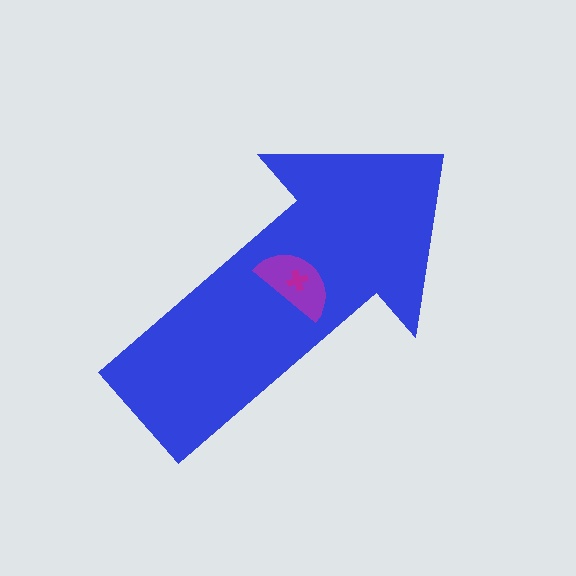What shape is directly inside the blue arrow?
The purple semicircle.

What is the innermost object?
The magenta cross.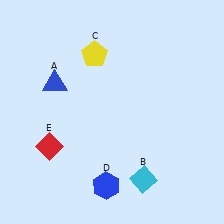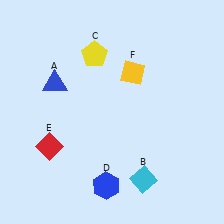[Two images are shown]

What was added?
A yellow diamond (F) was added in Image 2.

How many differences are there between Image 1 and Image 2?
There is 1 difference between the two images.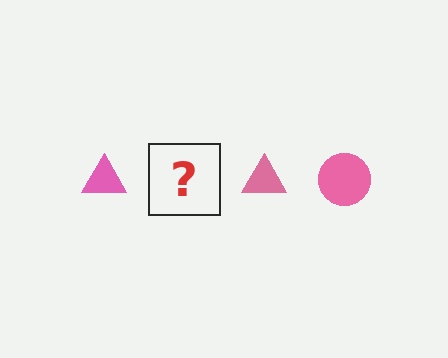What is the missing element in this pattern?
The missing element is a pink circle.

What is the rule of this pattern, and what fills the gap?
The rule is that the pattern cycles through triangle, circle shapes in pink. The gap should be filled with a pink circle.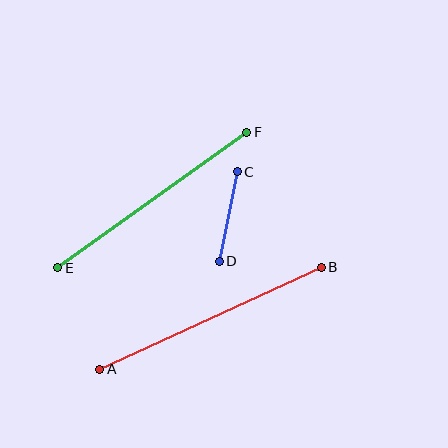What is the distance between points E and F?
The distance is approximately 232 pixels.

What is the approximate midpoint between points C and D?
The midpoint is at approximately (228, 217) pixels.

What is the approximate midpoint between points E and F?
The midpoint is at approximately (152, 200) pixels.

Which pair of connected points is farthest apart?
Points A and B are farthest apart.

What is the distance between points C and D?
The distance is approximately 92 pixels.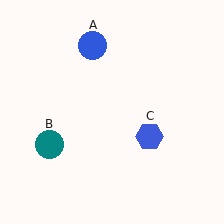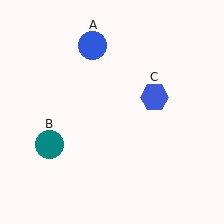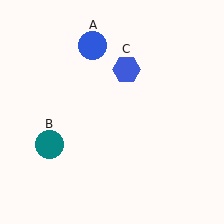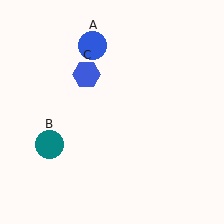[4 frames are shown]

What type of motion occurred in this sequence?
The blue hexagon (object C) rotated counterclockwise around the center of the scene.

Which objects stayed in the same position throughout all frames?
Blue circle (object A) and teal circle (object B) remained stationary.